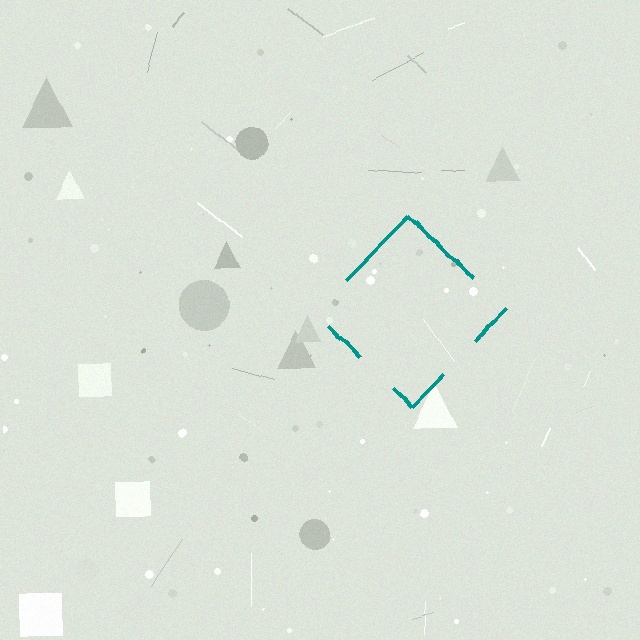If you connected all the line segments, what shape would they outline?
They would outline a diamond.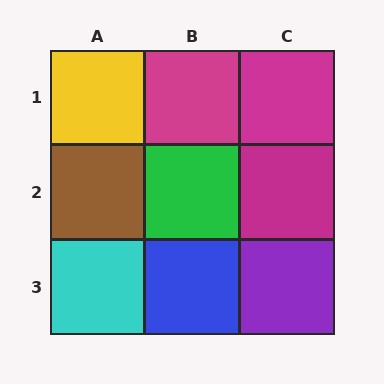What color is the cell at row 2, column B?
Green.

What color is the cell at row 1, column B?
Magenta.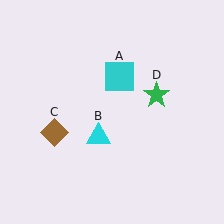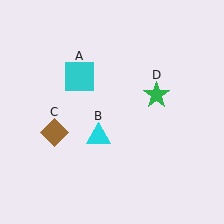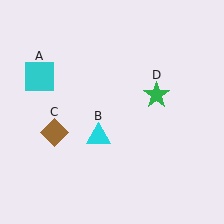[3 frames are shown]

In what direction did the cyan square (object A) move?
The cyan square (object A) moved left.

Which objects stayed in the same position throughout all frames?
Cyan triangle (object B) and brown diamond (object C) and green star (object D) remained stationary.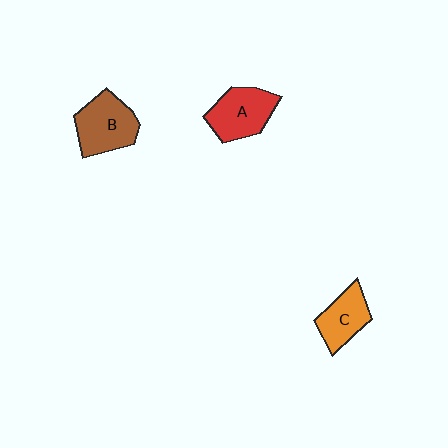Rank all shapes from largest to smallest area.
From largest to smallest: B (brown), A (red), C (orange).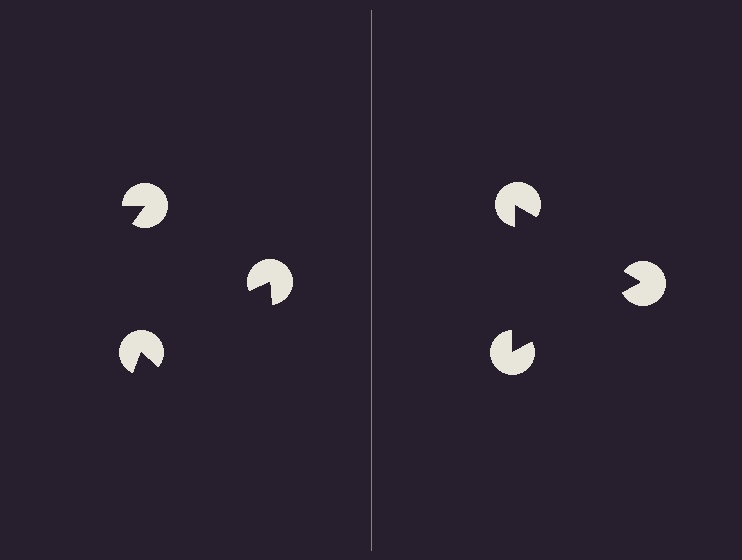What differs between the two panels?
The pac-man discs are positioned identically on both sides; only the wedge orientations differ. On the right they align to a triangle; on the left they are misaligned.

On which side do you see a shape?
An illusory triangle appears on the right side. On the left side the wedge cuts are rotated, so no coherent shape forms.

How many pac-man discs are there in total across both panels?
6 — 3 on each side.